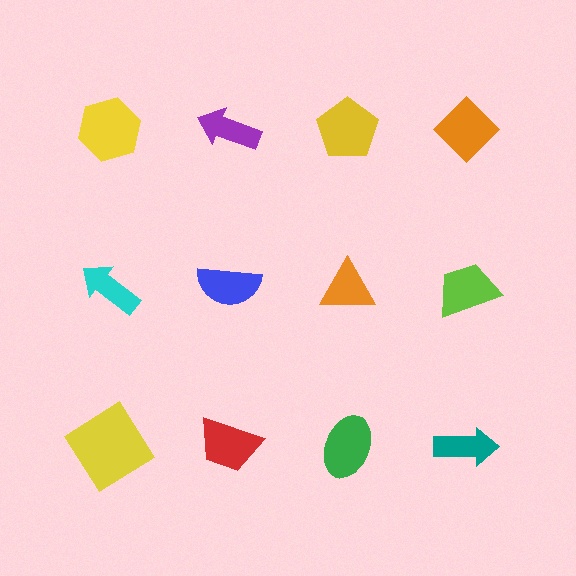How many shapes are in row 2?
4 shapes.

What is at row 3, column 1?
A yellow diamond.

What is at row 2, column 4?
A lime trapezoid.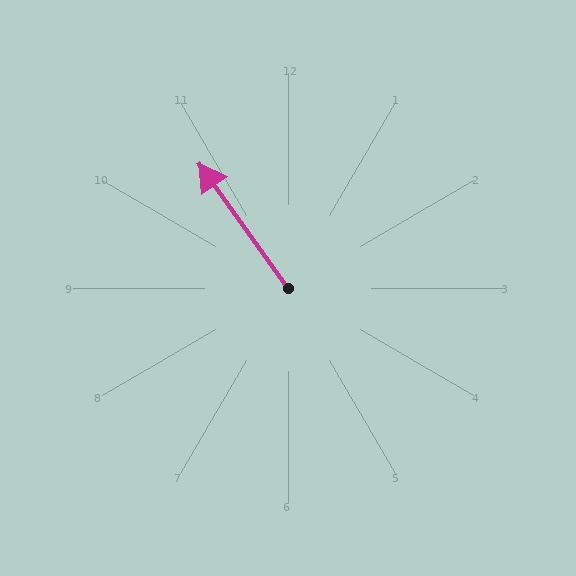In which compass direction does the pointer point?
Northwest.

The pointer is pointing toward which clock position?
Roughly 11 o'clock.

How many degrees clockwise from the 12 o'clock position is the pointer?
Approximately 324 degrees.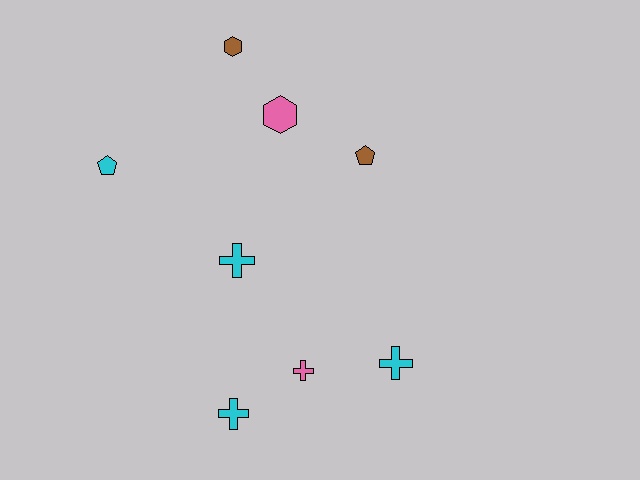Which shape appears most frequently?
Cross, with 4 objects.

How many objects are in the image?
There are 8 objects.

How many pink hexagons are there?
There is 1 pink hexagon.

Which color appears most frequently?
Cyan, with 4 objects.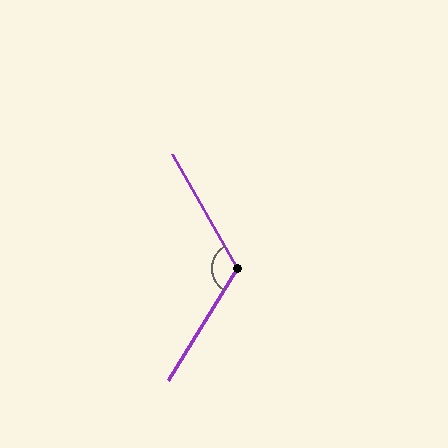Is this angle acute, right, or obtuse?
It is obtuse.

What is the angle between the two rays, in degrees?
Approximately 119 degrees.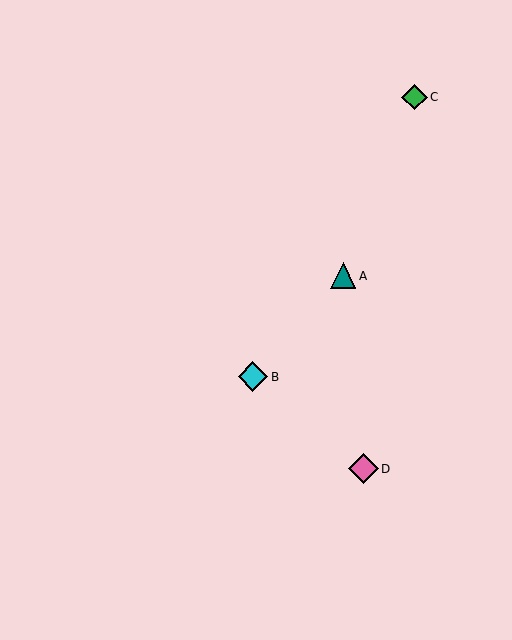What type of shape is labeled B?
Shape B is a cyan diamond.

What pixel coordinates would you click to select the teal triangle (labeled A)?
Click at (343, 276) to select the teal triangle A.